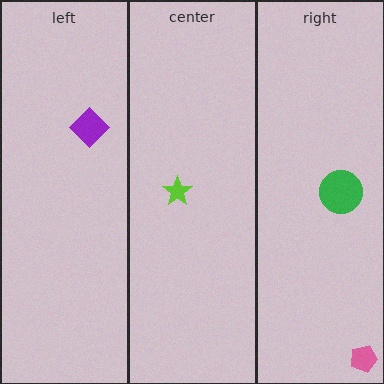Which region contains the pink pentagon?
The right region.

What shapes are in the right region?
The green circle, the pink pentagon.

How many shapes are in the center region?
1.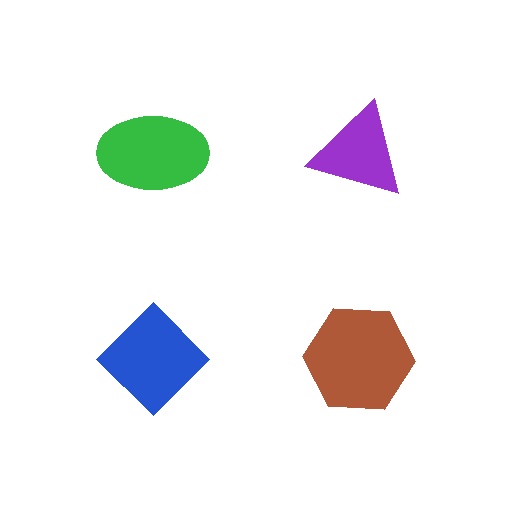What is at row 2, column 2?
A brown hexagon.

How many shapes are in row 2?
2 shapes.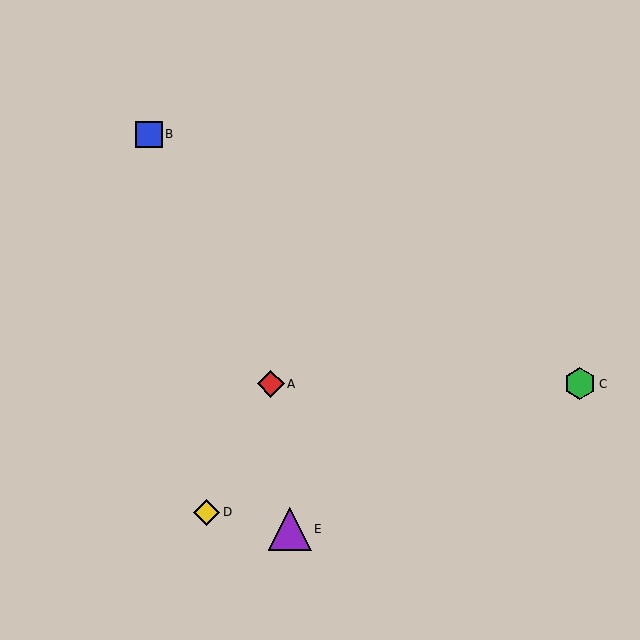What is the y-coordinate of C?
Object C is at y≈384.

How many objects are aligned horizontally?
2 objects (A, C) are aligned horizontally.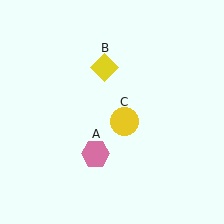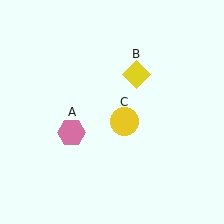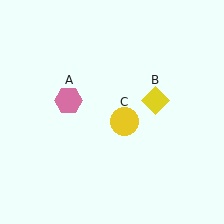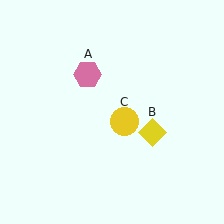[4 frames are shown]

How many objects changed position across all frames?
2 objects changed position: pink hexagon (object A), yellow diamond (object B).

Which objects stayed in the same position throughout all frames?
Yellow circle (object C) remained stationary.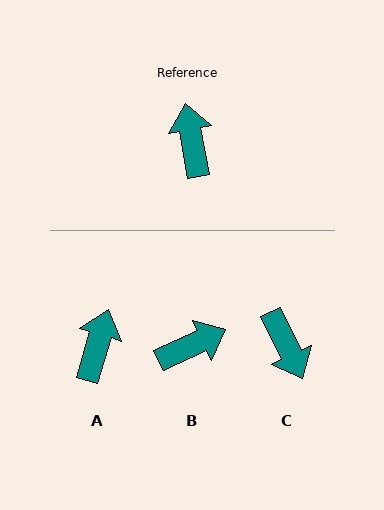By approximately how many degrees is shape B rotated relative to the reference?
Approximately 75 degrees clockwise.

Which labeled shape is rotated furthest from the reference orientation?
C, about 164 degrees away.